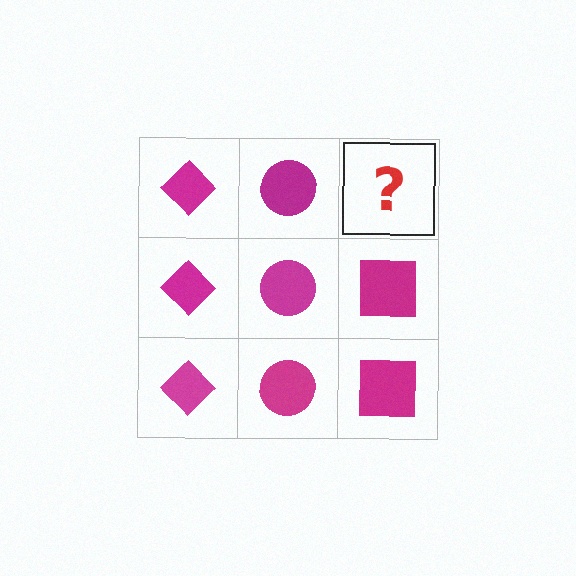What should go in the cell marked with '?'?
The missing cell should contain a magenta square.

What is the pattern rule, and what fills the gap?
The rule is that each column has a consistent shape. The gap should be filled with a magenta square.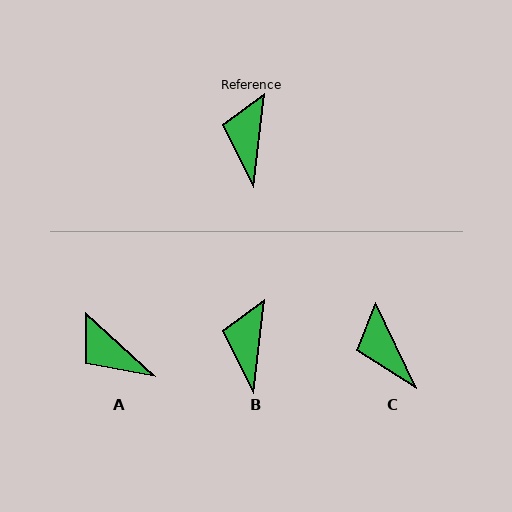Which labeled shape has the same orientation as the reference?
B.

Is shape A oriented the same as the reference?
No, it is off by about 54 degrees.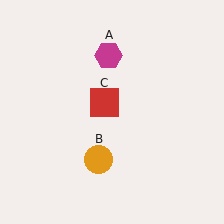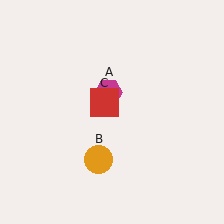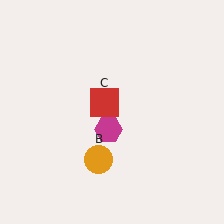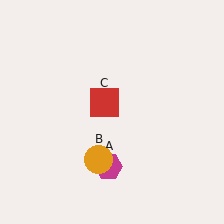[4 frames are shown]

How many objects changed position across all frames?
1 object changed position: magenta hexagon (object A).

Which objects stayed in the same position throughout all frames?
Orange circle (object B) and red square (object C) remained stationary.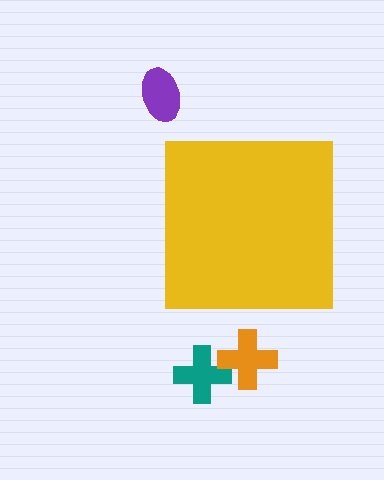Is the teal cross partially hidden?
No, the teal cross is fully visible.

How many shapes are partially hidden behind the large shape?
0 shapes are partially hidden.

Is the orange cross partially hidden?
No, the orange cross is fully visible.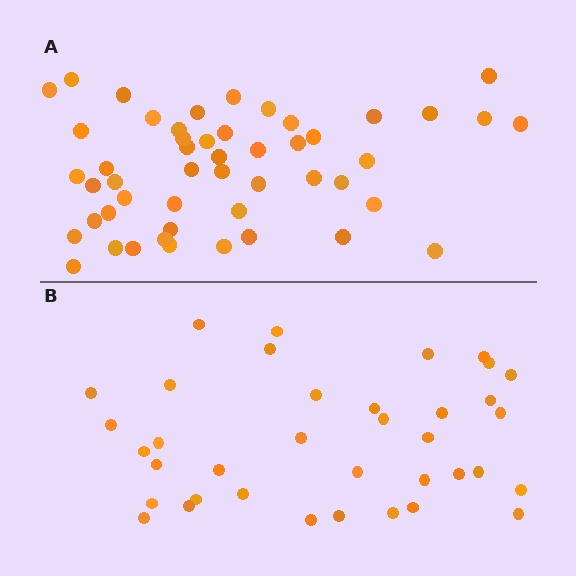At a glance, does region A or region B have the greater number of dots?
Region A (the top region) has more dots.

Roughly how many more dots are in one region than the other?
Region A has approximately 15 more dots than region B.